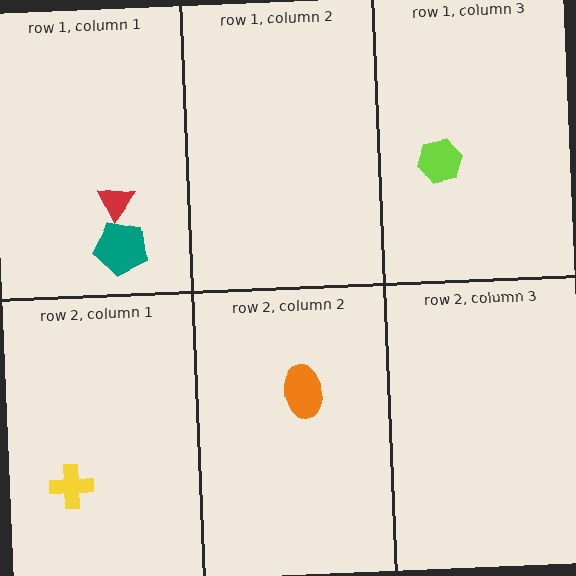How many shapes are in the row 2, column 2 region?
1.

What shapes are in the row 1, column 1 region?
The teal pentagon, the red triangle.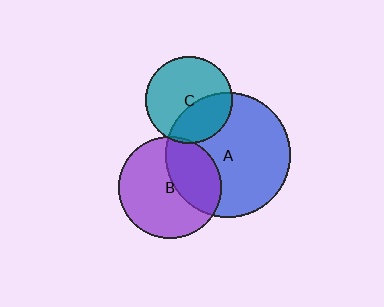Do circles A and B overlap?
Yes.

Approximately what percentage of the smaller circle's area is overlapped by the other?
Approximately 35%.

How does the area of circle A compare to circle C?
Approximately 2.1 times.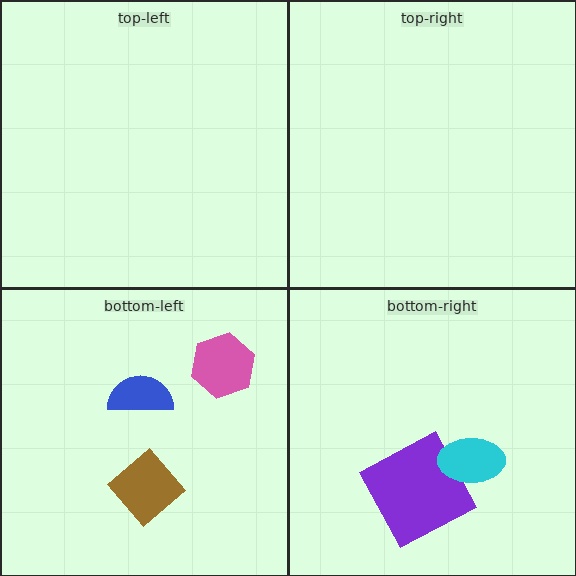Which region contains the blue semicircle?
The bottom-left region.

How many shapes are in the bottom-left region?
3.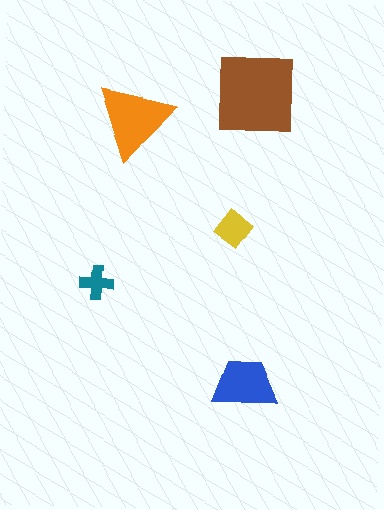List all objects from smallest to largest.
The teal cross, the yellow diamond, the blue trapezoid, the orange triangle, the brown square.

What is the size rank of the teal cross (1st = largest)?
5th.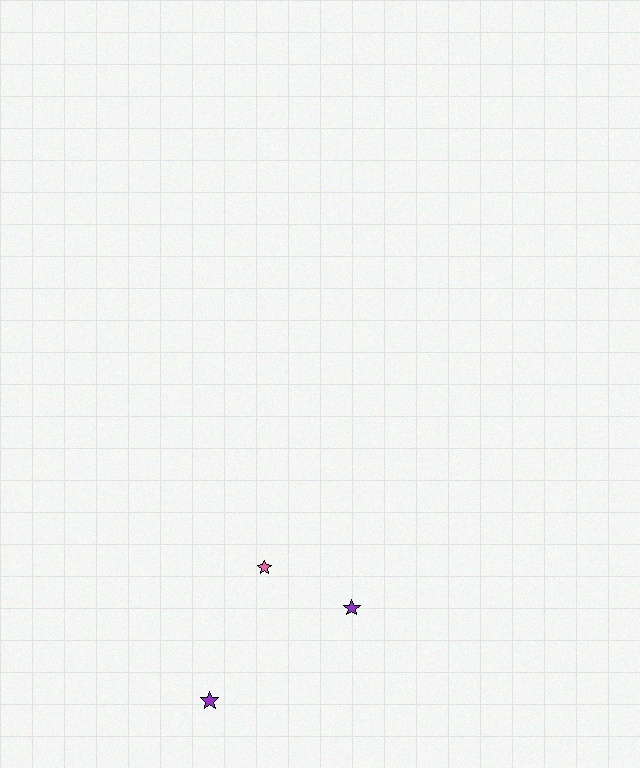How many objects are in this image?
There are 3 objects.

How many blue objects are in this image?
There are no blue objects.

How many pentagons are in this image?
There are no pentagons.